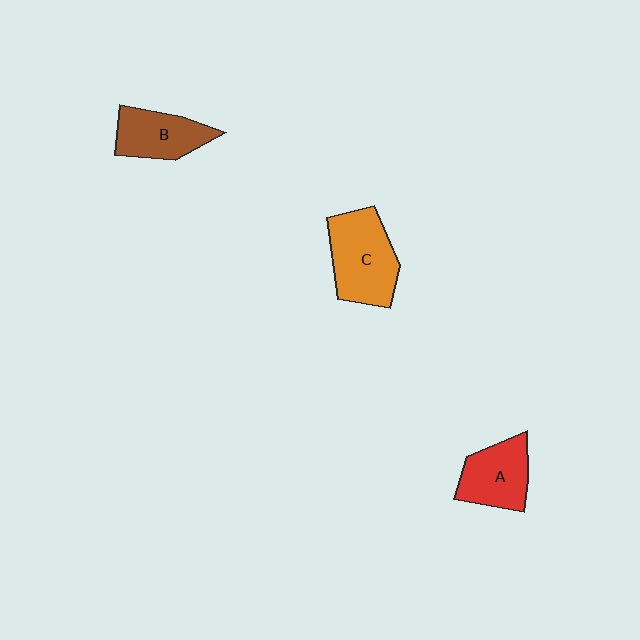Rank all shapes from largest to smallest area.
From largest to smallest: C (orange), A (red), B (brown).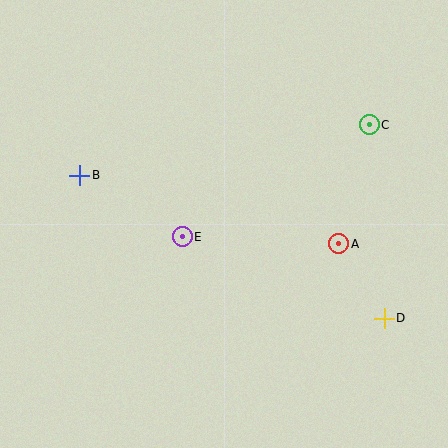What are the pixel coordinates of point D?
Point D is at (384, 318).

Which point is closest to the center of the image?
Point E at (182, 237) is closest to the center.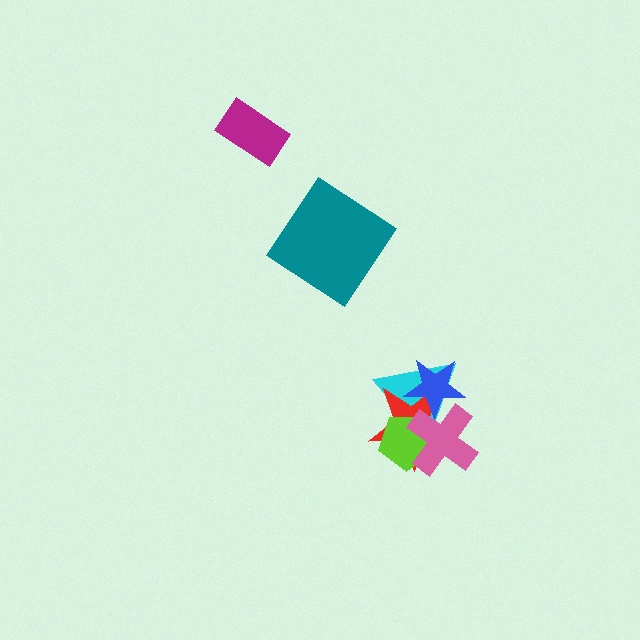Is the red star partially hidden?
Yes, it is partially covered by another shape.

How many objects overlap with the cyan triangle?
4 objects overlap with the cyan triangle.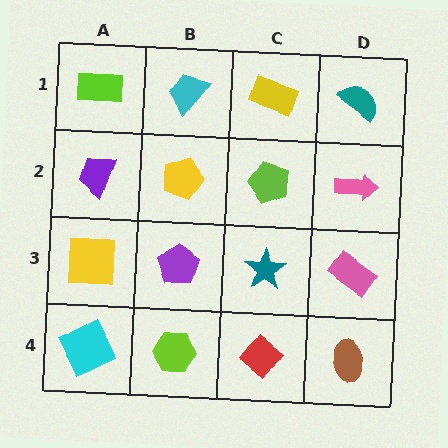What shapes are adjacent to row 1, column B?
A yellow pentagon (row 2, column B), a lime rectangle (row 1, column A), a yellow rectangle (row 1, column C).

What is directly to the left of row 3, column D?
A teal star.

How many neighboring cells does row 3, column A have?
3.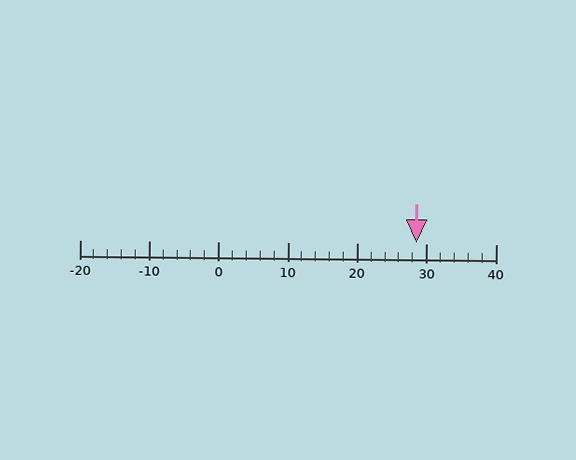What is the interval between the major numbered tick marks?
The major tick marks are spaced 10 units apart.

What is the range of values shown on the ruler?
The ruler shows values from -20 to 40.